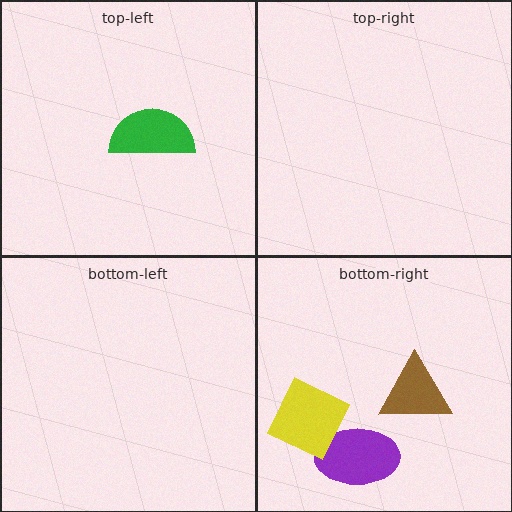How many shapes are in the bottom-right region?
3.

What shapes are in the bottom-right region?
The purple ellipse, the yellow square, the brown triangle.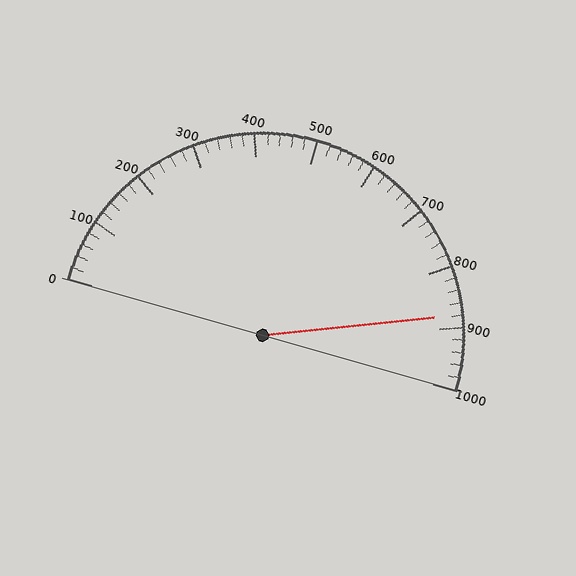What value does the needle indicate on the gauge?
The needle indicates approximately 880.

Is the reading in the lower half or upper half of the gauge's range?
The reading is in the upper half of the range (0 to 1000).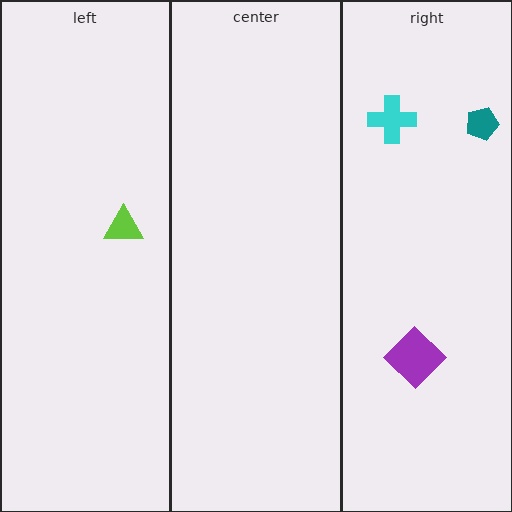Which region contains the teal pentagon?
The right region.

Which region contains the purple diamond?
The right region.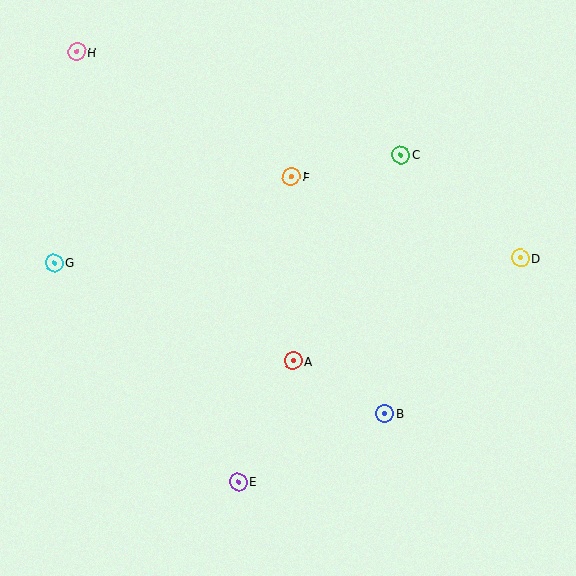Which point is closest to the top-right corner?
Point C is closest to the top-right corner.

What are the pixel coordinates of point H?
Point H is at (77, 52).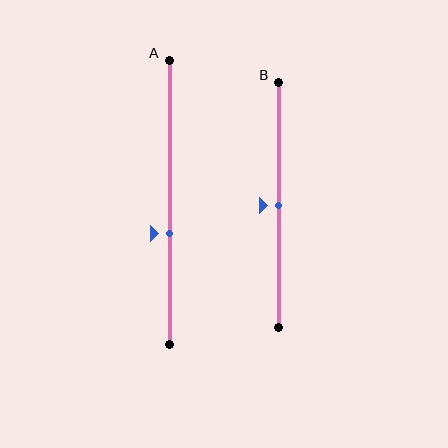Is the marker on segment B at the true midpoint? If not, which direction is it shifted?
Yes, the marker on segment B is at the true midpoint.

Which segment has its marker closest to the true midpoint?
Segment B has its marker closest to the true midpoint.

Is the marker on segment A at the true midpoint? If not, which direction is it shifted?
No, the marker on segment A is shifted downward by about 11% of the segment length.